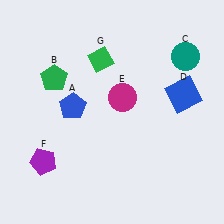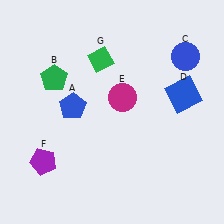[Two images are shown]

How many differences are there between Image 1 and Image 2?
There is 1 difference between the two images.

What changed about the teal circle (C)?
In Image 1, C is teal. In Image 2, it changed to blue.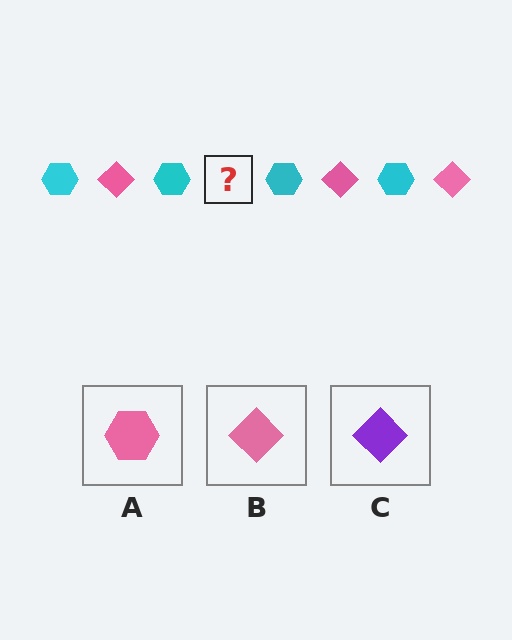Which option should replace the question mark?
Option B.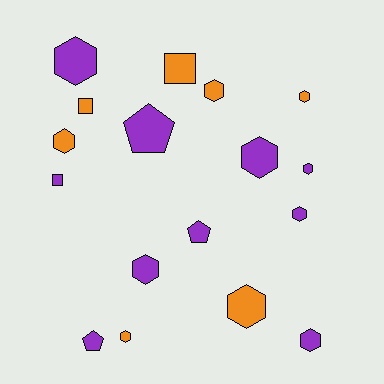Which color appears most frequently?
Purple, with 10 objects.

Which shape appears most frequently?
Hexagon, with 11 objects.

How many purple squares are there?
There is 1 purple square.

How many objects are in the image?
There are 17 objects.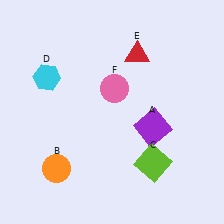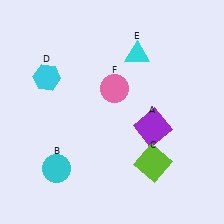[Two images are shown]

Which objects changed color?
B changed from orange to cyan. E changed from red to cyan.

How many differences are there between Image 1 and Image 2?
There are 2 differences between the two images.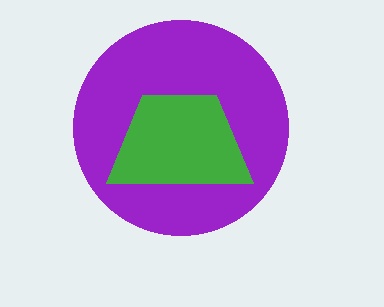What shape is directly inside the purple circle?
The green trapezoid.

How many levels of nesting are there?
2.